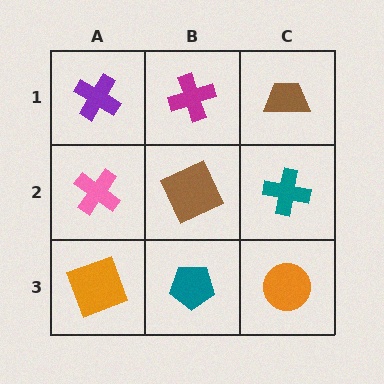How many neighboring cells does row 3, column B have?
3.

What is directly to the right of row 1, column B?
A brown trapezoid.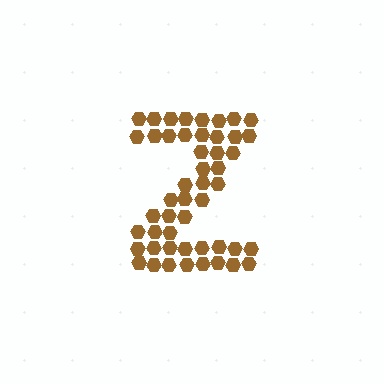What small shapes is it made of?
It is made of small hexagons.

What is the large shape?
The large shape is the letter Z.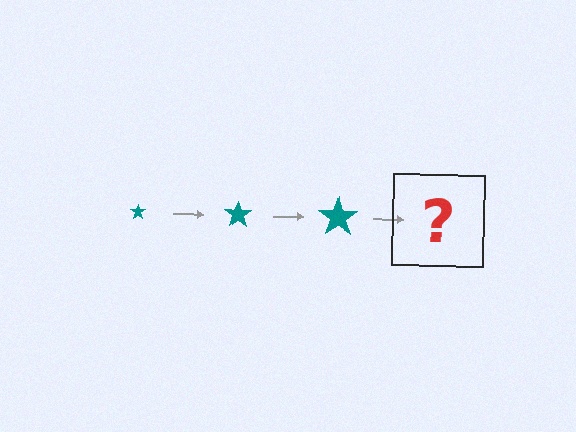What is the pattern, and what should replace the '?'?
The pattern is that the star gets progressively larger each step. The '?' should be a teal star, larger than the previous one.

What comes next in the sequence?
The next element should be a teal star, larger than the previous one.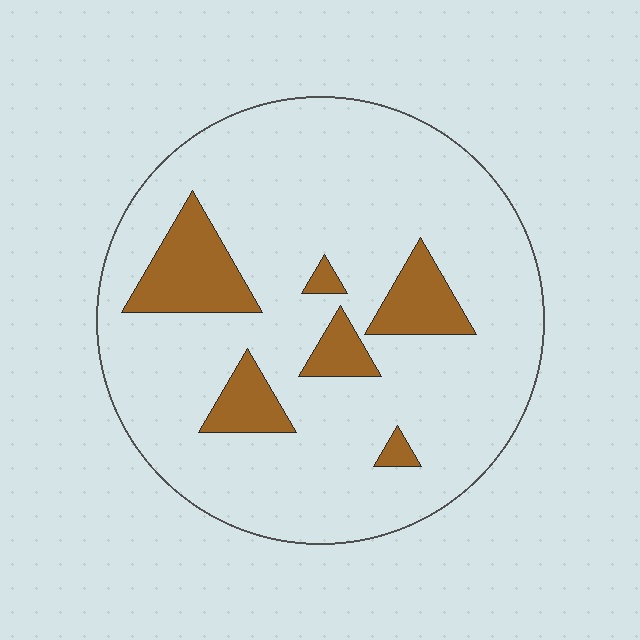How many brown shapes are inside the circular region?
6.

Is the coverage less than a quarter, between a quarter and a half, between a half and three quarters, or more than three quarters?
Less than a quarter.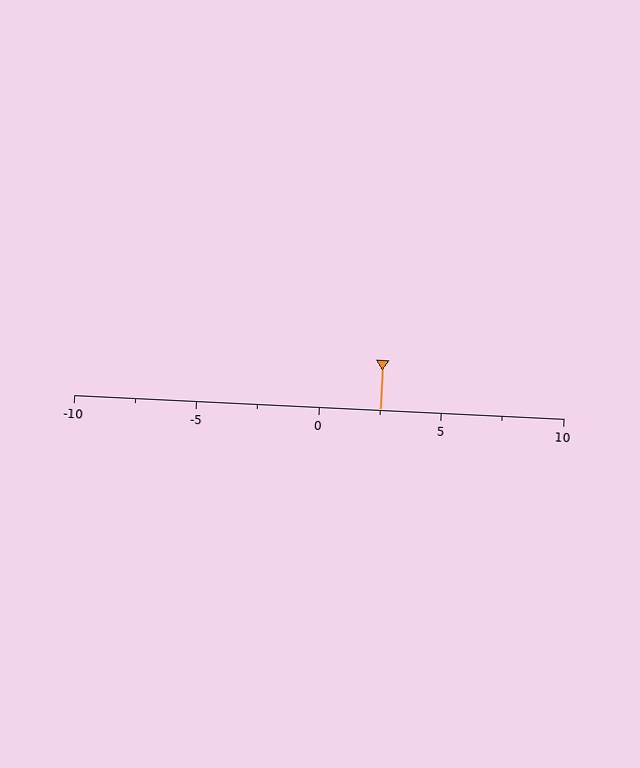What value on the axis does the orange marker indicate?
The marker indicates approximately 2.5.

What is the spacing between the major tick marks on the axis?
The major ticks are spaced 5 apart.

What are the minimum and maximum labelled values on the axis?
The axis runs from -10 to 10.